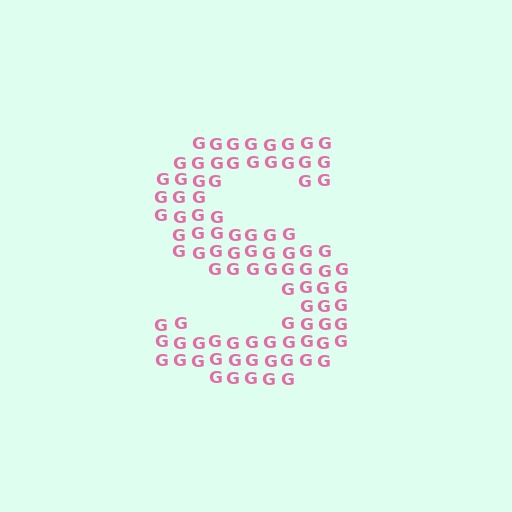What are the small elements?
The small elements are letter G's.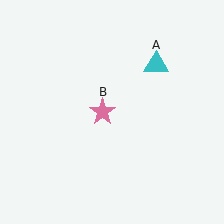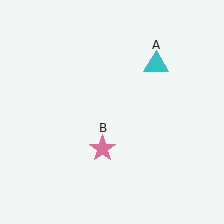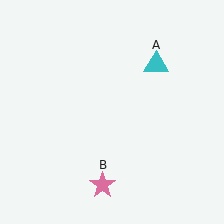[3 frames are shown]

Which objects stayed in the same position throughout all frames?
Cyan triangle (object A) remained stationary.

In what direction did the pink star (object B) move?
The pink star (object B) moved down.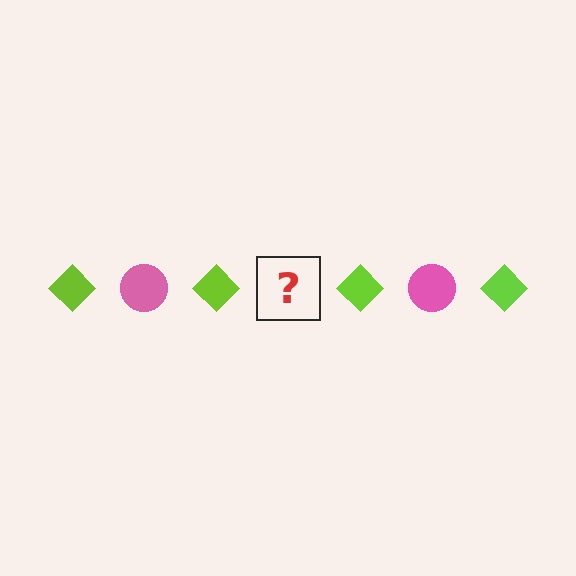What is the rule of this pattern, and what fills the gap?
The rule is that the pattern alternates between lime diamond and pink circle. The gap should be filled with a pink circle.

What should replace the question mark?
The question mark should be replaced with a pink circle.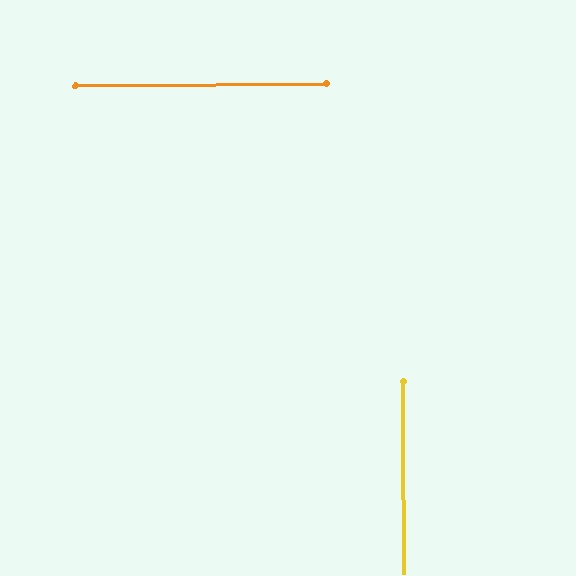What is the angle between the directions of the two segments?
Approximately 90 degrees.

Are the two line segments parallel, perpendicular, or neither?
Perpendicular — they meet at approximately 90°.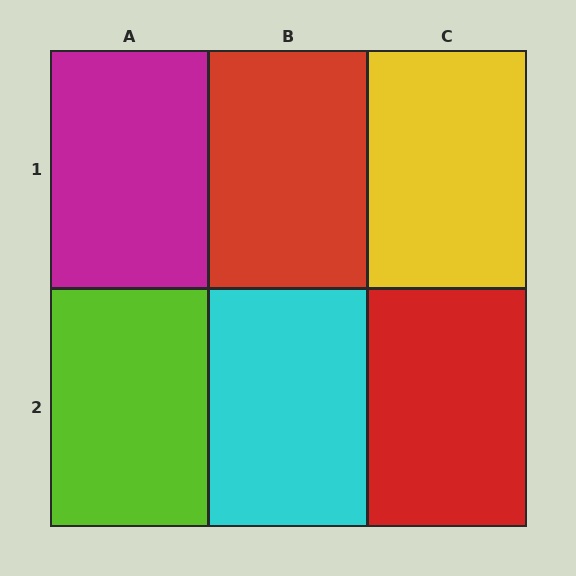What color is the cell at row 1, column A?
Magenta.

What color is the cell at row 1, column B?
Red.